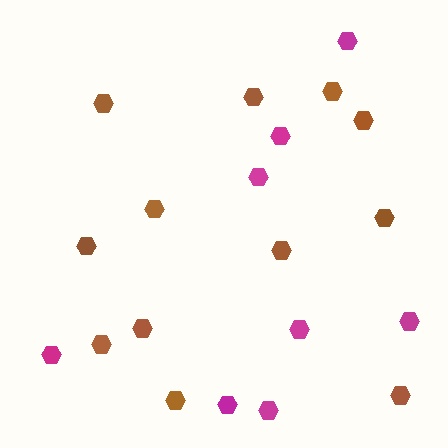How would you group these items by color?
There are 2 groups: one group of brown hexagons (12) and one group of magenta hexagons (8).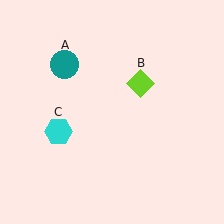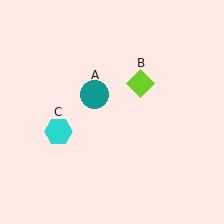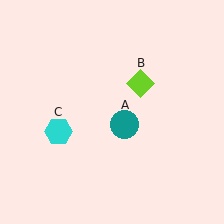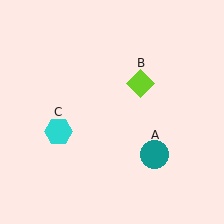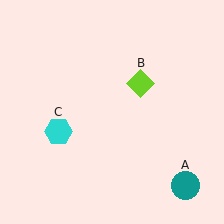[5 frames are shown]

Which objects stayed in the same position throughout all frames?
Lime diamond (object B) and cyan hexagon (object C) remained stationary.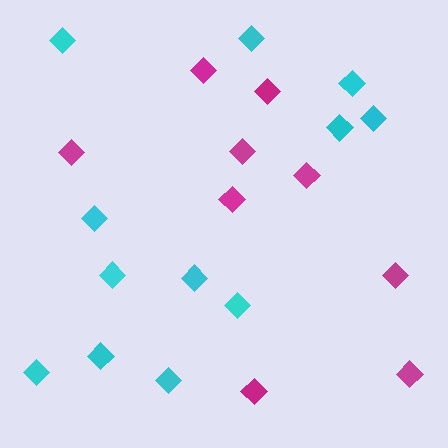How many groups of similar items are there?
There are 2 groups: one group of magenta diamonds (9) and one group of cyan diamonds (12).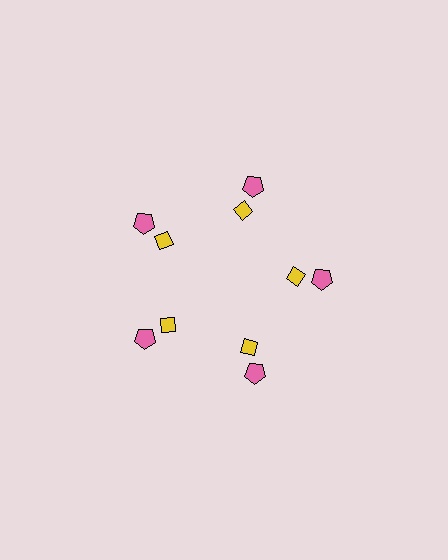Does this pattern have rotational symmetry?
Yes, this pattern has 5-fold rotational symmetry. It looks the same after rotating 72 degrees around the center.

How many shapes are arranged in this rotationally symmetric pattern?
There are 10 shapes, arranged in 5 groups of 2.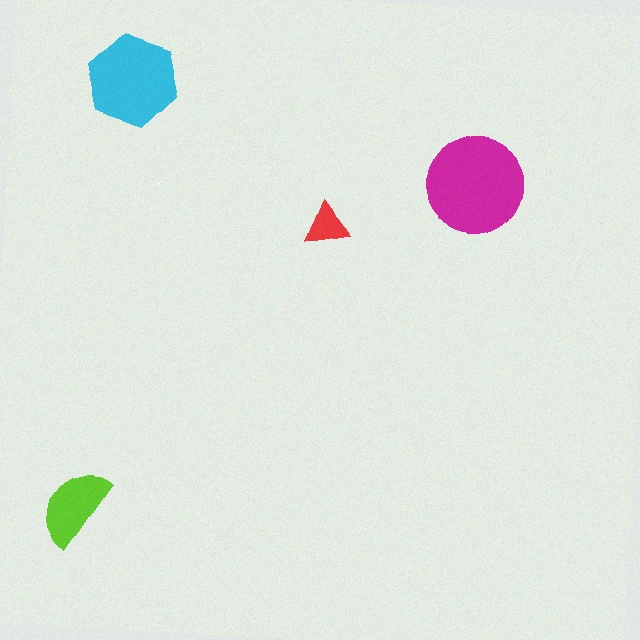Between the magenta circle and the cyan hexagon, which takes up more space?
The magenta circle.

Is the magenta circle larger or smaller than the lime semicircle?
Larger.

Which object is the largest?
The magenta circle.